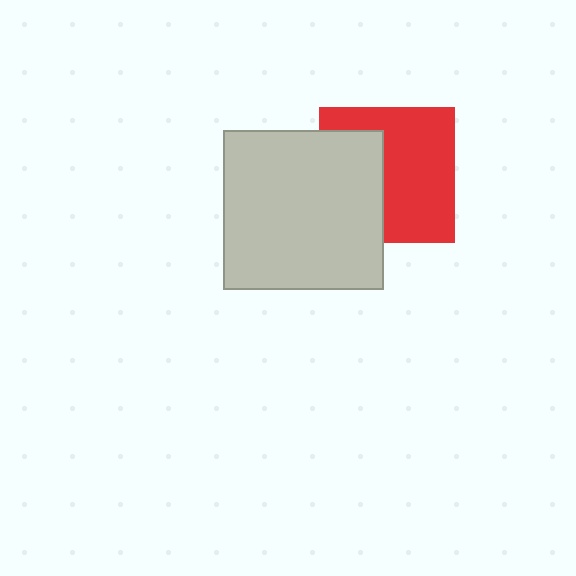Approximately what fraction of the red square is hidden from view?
Roughly 39% of the red square is hidden behind the light gray square.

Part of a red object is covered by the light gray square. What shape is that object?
It is a square.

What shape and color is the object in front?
The object in front is a light gray square.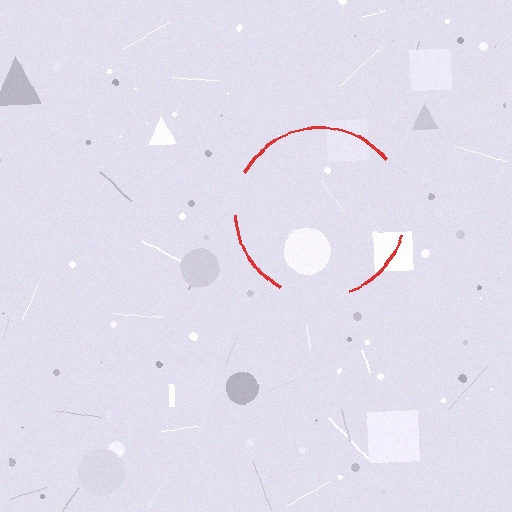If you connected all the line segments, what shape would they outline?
They would outline a circle.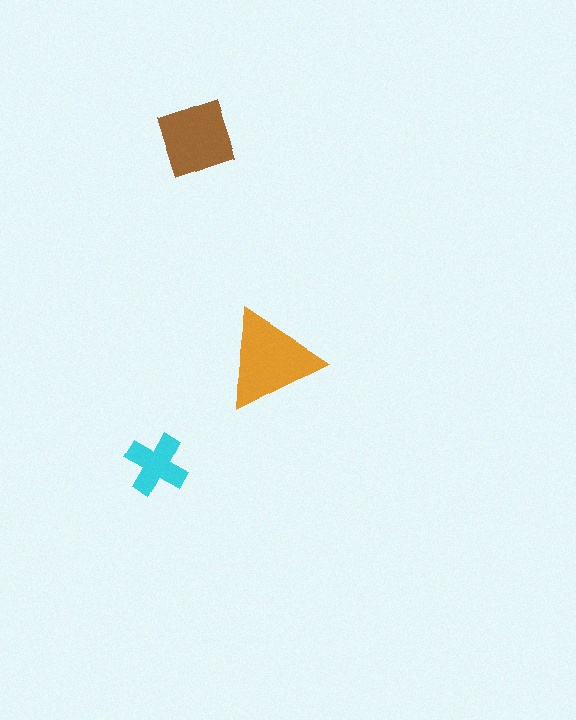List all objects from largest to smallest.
The orange triangle, the brown square, the cyan cross.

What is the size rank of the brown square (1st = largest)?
2nd.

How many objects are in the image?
There are 3 objects in the image.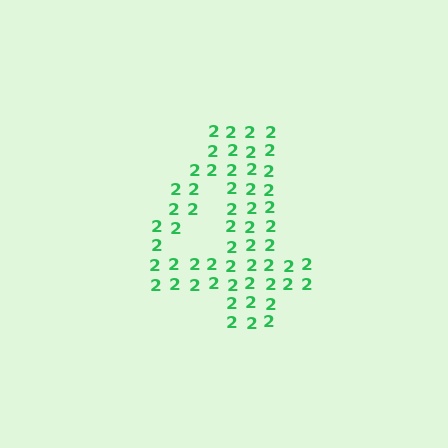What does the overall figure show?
The overall figure shows the digit 4.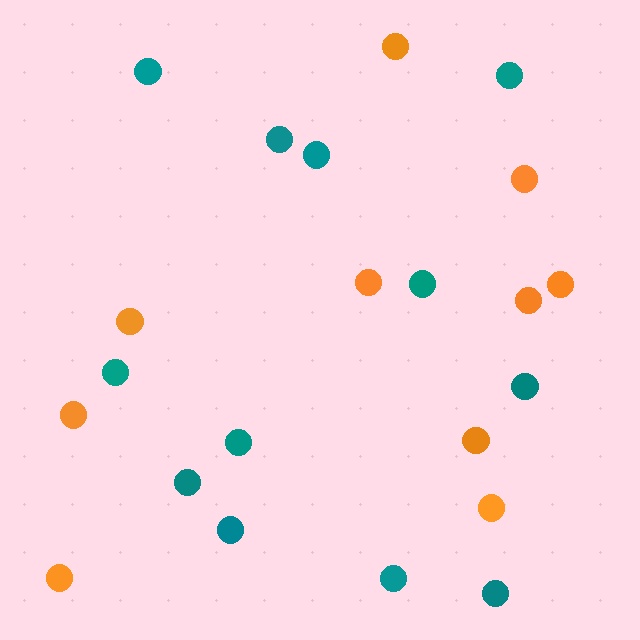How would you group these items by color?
There are 2 groups: one group of orange circles (10) and one group of teal circles (12).